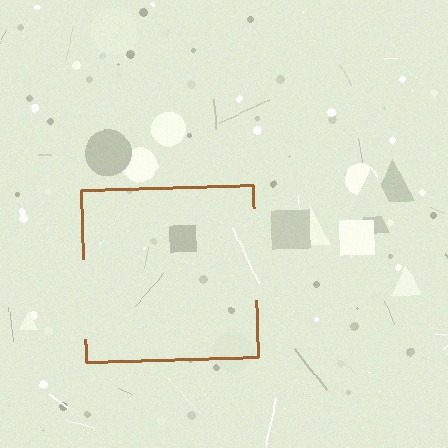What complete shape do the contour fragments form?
The contour fragments form a square.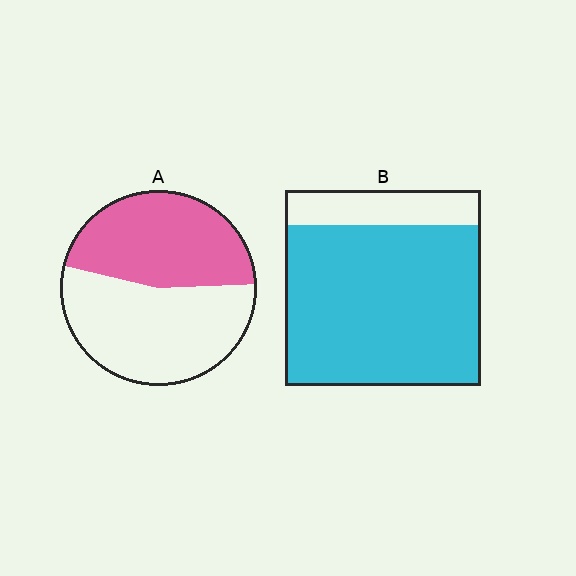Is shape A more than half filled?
No.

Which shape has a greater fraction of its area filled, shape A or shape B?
Shape B.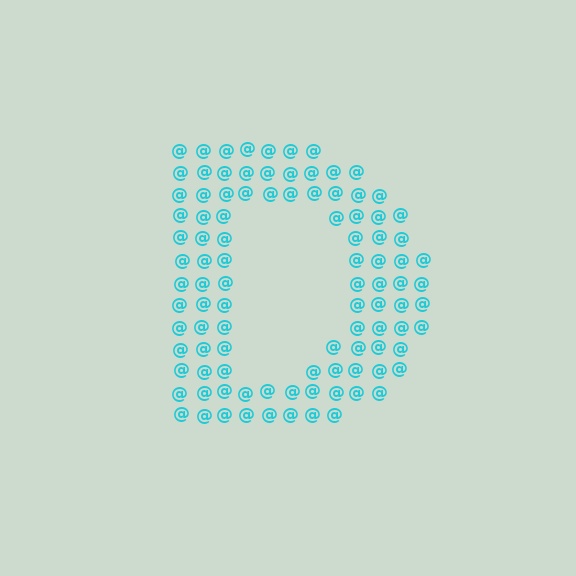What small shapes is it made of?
It is made of small at signs.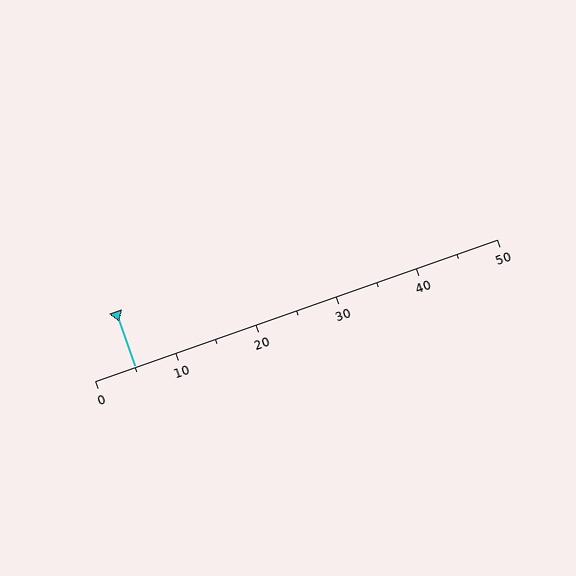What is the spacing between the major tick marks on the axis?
The major ticks are spaced 10 apart.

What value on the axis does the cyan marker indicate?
The marker indicates approximately 5.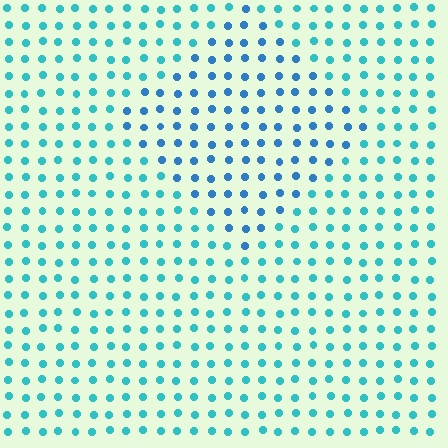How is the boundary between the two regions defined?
The boundary is defined purely by a slight shift in hue (about 28 degrees). Spacing, size, and orientation are identical on both sides.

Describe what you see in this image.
The image is filled with small cyan elements in a uniform arrangement. A diamond-shaped region is visible where the elements are tinted to a slightly different hue, forming a subtle color boundary.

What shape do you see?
I see a diamond.